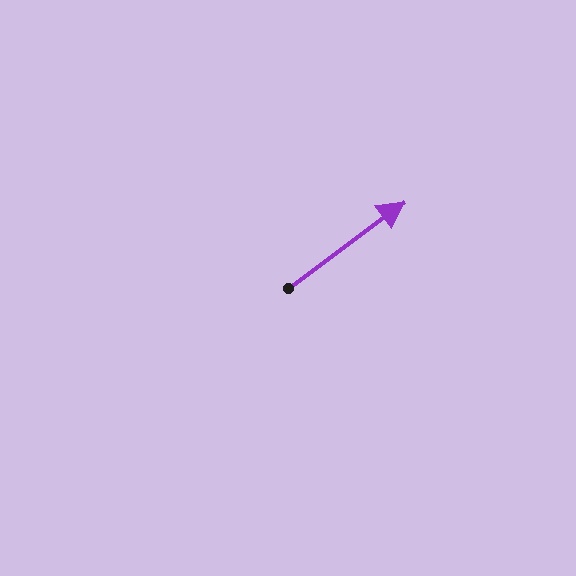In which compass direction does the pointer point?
Northeast.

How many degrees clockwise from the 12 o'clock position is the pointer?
Approximately 53 degrees.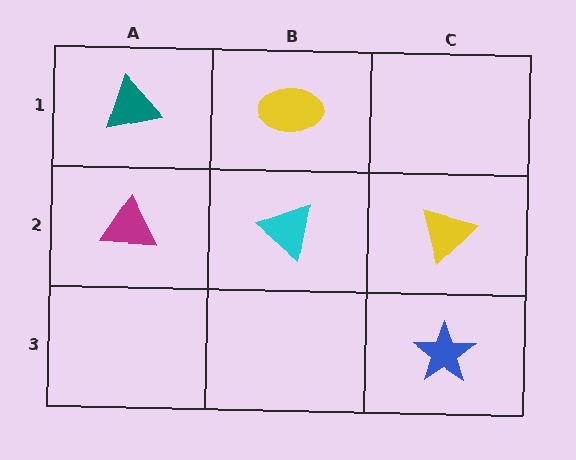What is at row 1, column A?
A teal triangle.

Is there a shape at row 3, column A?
No, that cell is empty.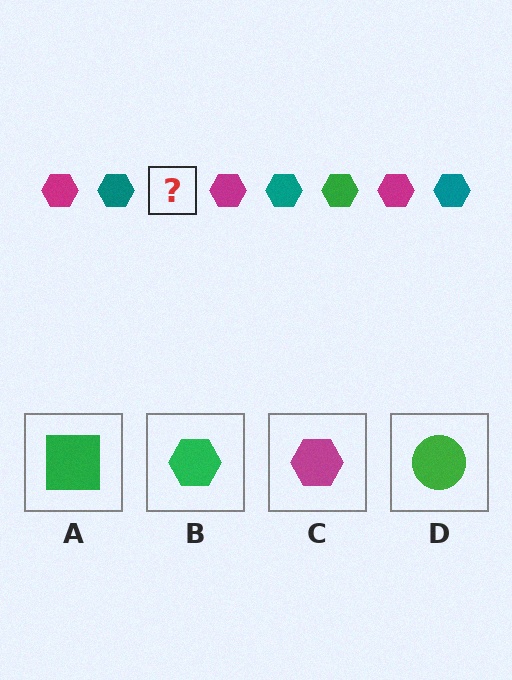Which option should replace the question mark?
Option B.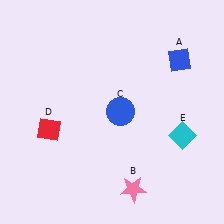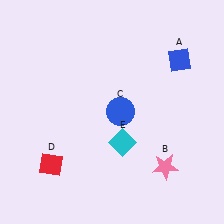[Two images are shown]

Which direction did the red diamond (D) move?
The red diamond (D) moved down.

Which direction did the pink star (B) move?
The pink star (B) moved right.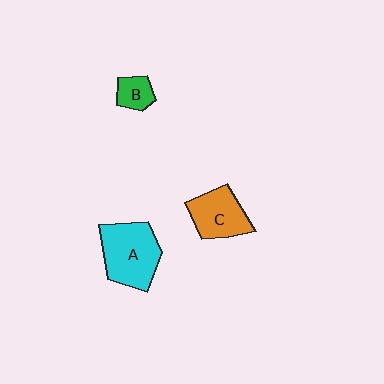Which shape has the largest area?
Shape A (cyan).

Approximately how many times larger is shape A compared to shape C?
Approximately 1.4 times.